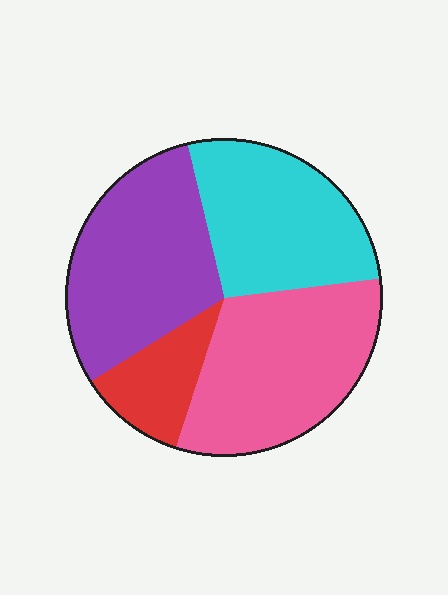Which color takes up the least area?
Red, at roughly 10%.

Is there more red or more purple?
Purple.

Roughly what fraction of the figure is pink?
Pink takes up between a sixth and a third of the figure.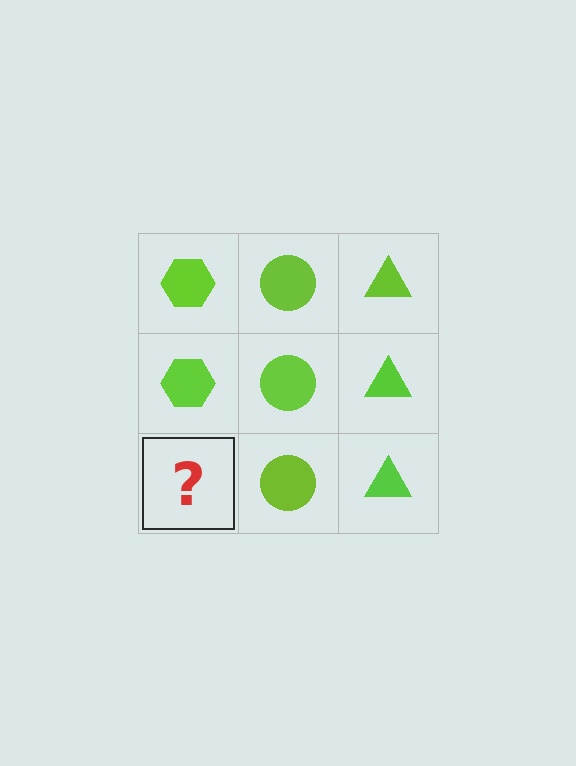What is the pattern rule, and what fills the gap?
The rule is that each column has a consistent shape. The gap should be filled with a lime hexagon.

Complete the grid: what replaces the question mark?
The question mark should be replaced with a lime hexagon.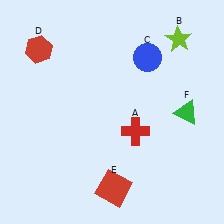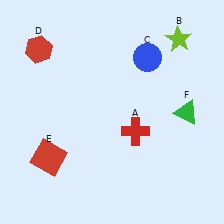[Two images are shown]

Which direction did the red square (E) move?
The red square (E) moved left.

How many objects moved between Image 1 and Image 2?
1 object moved between the two images.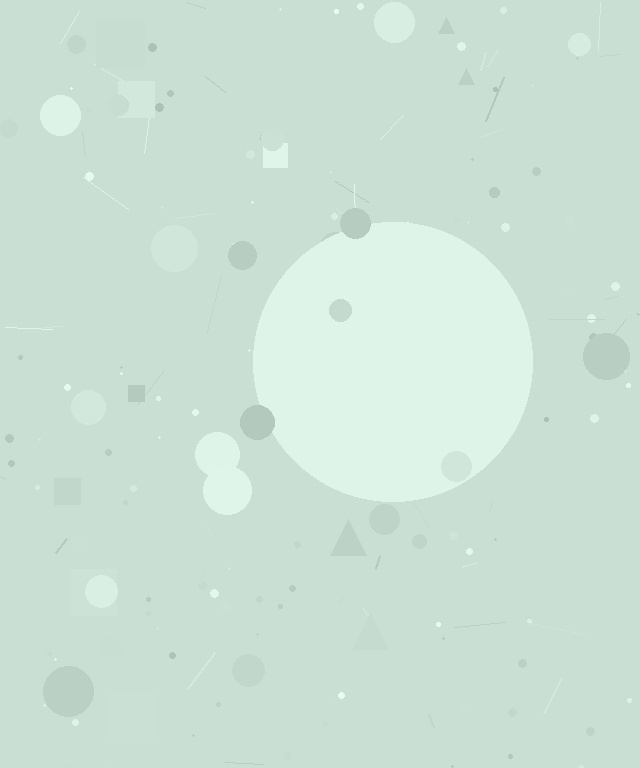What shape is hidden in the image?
A circle is hidden in the image.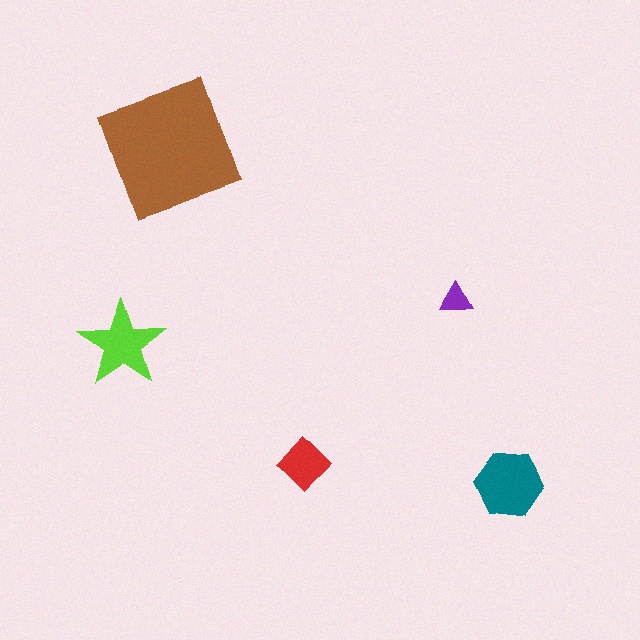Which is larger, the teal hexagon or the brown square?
The brown square.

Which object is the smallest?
The purple triangle.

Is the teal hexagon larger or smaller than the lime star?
Larger.